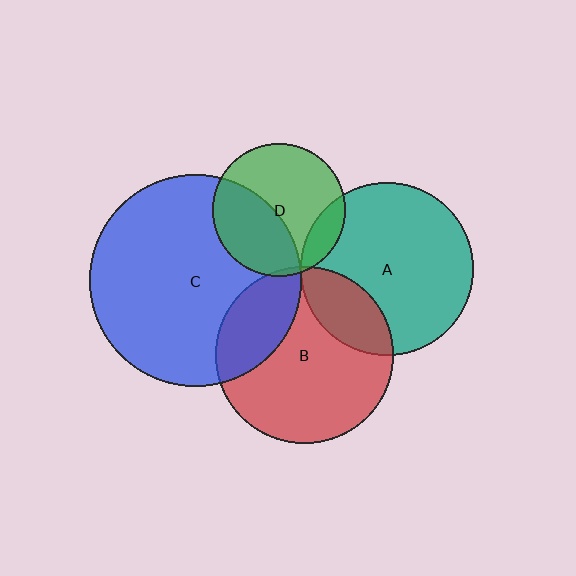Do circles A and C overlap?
Yes.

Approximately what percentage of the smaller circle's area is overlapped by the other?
Approximately 5%.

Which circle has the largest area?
Circle C (blue).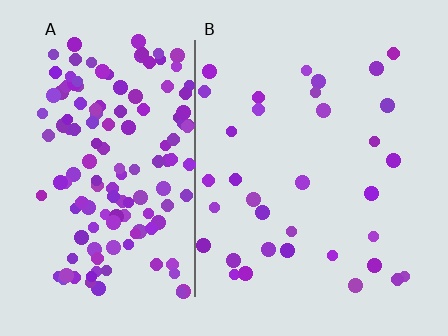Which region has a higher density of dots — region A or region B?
A (the left).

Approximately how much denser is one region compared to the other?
Approximately 4.4× — region A over region B.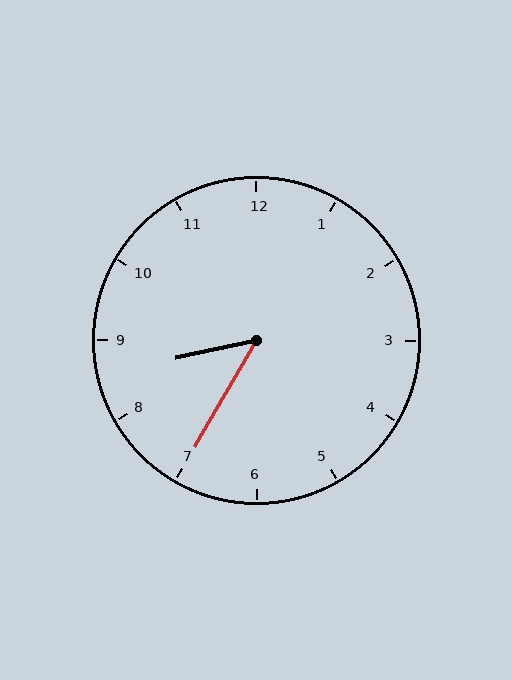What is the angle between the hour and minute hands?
Approximately 48 degrees.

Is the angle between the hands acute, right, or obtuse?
It is acute.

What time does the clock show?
8:35.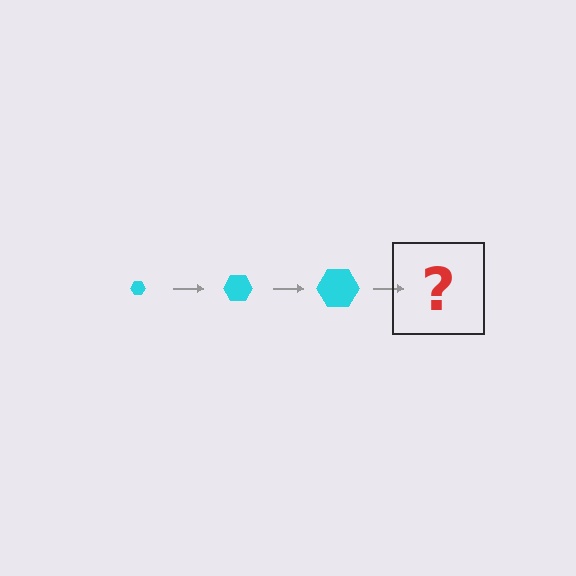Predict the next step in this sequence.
The next step is a cyan hexagon, larger than the previous one.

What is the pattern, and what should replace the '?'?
The pattern is that the hexagon gets progressively larger each step. The '?' should be a cyan hexagon, larger than the previous one.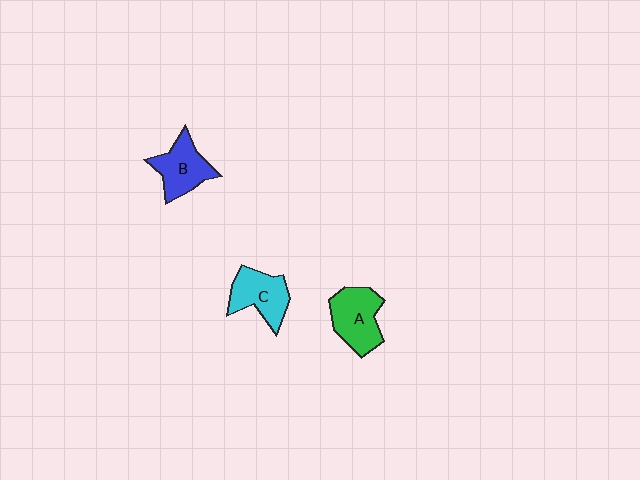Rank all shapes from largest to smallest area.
From largest to smallest: A (green), B (blue), C (cyan).